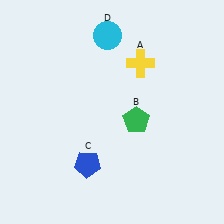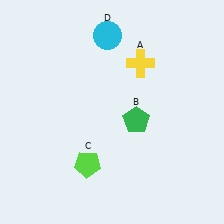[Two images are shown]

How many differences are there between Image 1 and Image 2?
There is 1 difference between the two images.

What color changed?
The pentagon (C) changed from blue in Image 1 to lime in Image 2.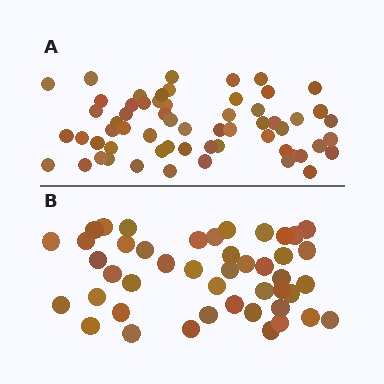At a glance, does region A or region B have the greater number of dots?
Region A (the top region) has more dots.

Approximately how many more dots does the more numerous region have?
Region A has approximately 15 more dots than region B.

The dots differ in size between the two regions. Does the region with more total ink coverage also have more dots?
No. Region B has more total ink coverage because its dots are larger, but region A actually contains more individual dots. Total area can be misleading — the number of items is what matters here.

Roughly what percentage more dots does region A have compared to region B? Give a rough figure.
About 35% more.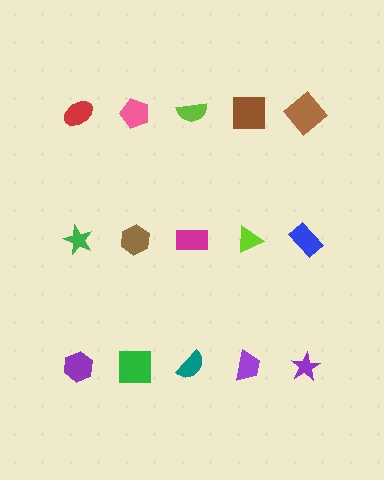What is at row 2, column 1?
A green star.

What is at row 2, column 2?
A brown hexagon.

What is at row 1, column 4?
A brown square.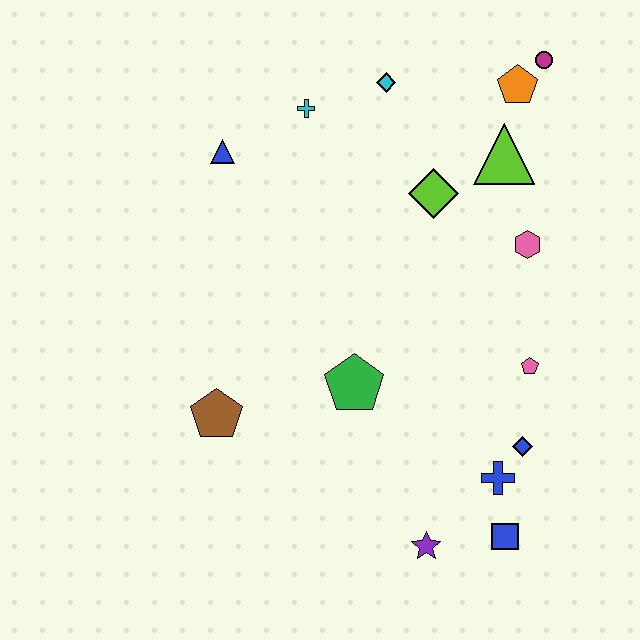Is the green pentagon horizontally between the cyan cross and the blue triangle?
No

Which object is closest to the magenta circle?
The orange pentagon is closest to the magenta circle.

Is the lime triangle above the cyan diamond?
No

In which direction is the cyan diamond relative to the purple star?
The cyan diamond is above the purple star.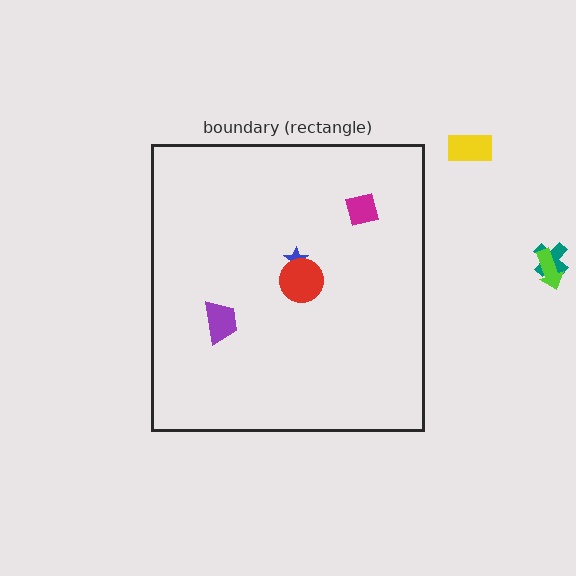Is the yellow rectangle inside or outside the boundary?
Outside.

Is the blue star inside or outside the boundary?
Inside.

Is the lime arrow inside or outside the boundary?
Outside.